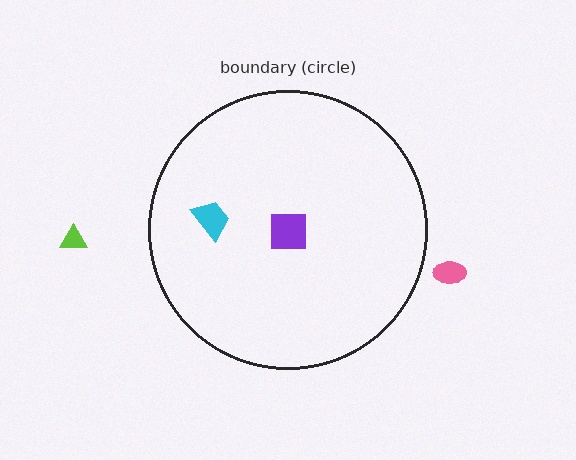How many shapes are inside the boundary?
2 inside, 2 outside.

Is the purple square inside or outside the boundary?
Inside.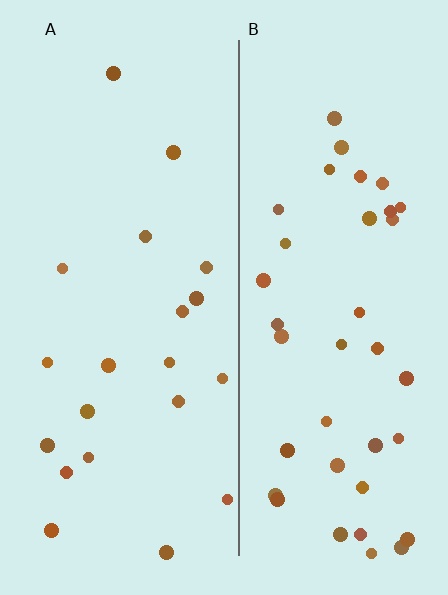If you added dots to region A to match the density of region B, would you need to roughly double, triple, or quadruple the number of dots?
Approximately double.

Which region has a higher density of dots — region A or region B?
B (the right).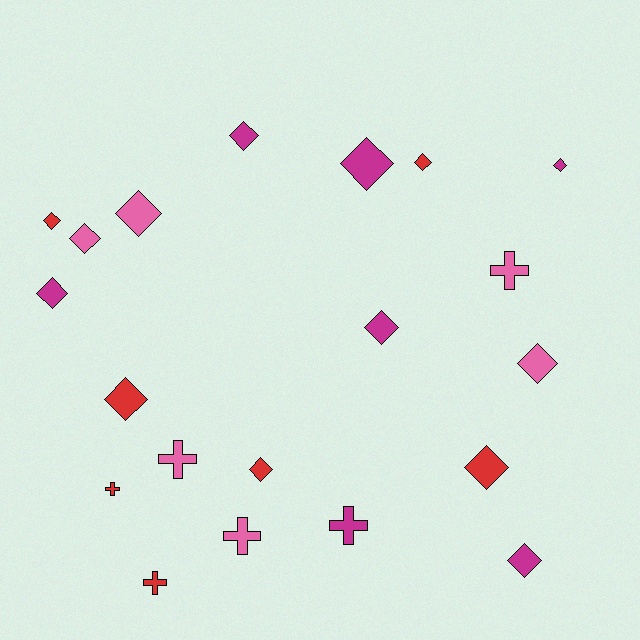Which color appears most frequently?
Magenta, with 7 objects.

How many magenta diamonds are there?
There are 6 magenta diamonds.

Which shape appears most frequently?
Diamond, with 14 objects.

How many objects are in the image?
There are 20 objects.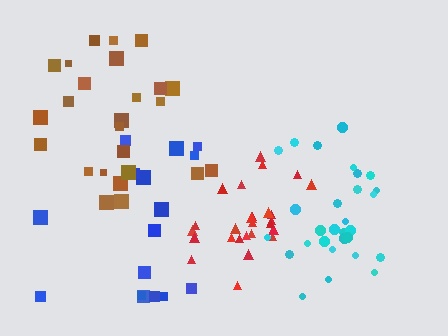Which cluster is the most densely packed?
Red.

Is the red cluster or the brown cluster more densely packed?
Red.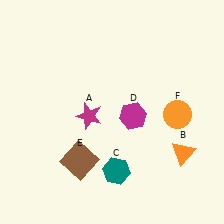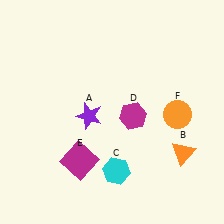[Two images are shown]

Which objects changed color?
A changed from magenta to purple. C changed from teal to cyan. E changed from brown to magenta.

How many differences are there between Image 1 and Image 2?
There are 3 differences between the two images.